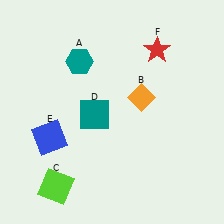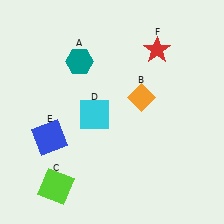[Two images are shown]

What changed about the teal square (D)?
In Image 1, D is teal. In Image 2, it changed to cyan.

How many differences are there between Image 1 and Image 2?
There is 1 difference between the two images.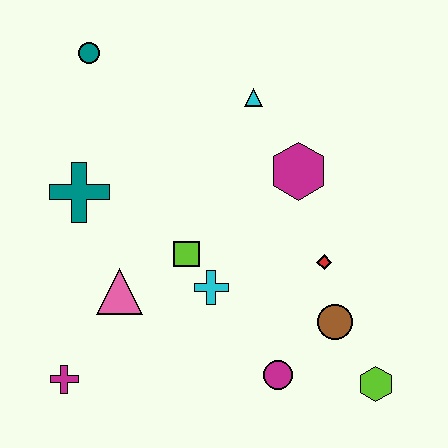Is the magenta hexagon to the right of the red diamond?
No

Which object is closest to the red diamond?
The brown circle is closest to the red diamond.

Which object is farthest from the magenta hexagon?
The magenta cross is farthest from the magenta hexagon.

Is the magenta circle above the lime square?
No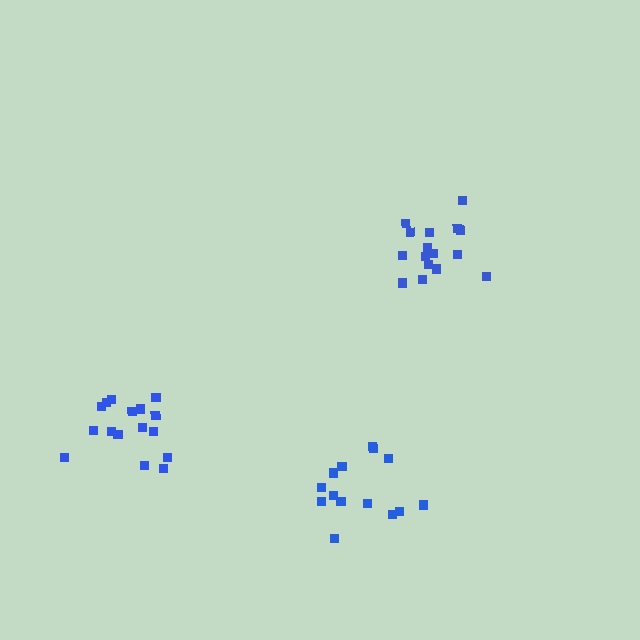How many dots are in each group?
Group 1: 14 dots, Group 2: 17 dots, Group 3: 16 dots (47 total).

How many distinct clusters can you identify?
There are 3 distinct clusters.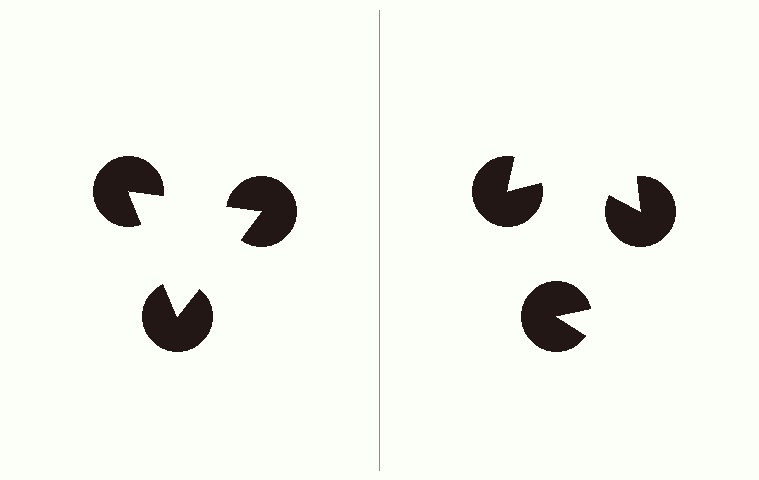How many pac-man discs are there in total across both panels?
6 — 3 on each side.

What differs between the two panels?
The pac-man discs are positioned identically on both sides; only the wedge orientations differ. On the left they align to a triangle; on the right they are misaligned.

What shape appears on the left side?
An illusory triangle.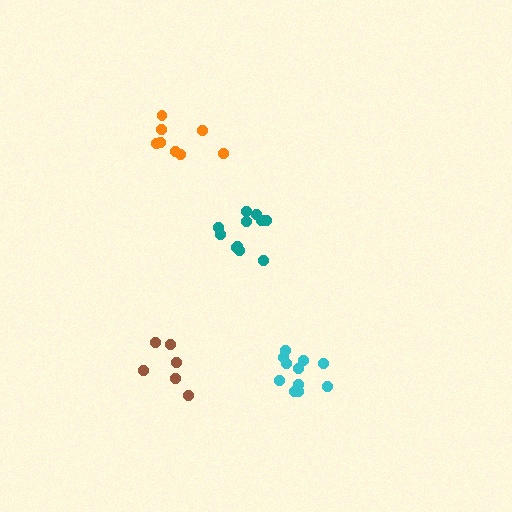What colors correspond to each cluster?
The clusters are colored: teal, cyan, orange, brown.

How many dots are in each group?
Group 1: 11 dots, Group 2: 11 dots, Group 3: 8 dots, Group 4: 6 dots (36 total).